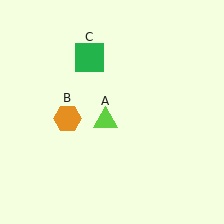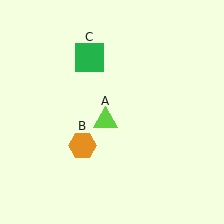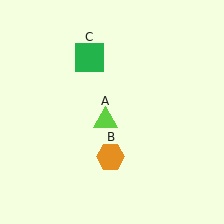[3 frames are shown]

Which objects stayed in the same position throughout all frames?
Lime triangle (object A) and green square (object C) remained stationary.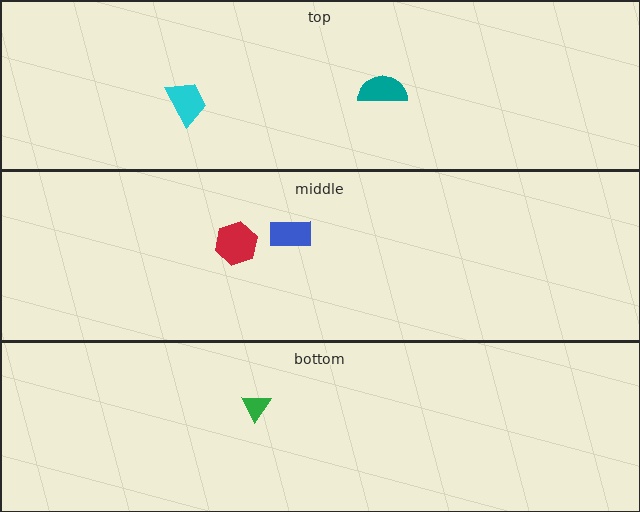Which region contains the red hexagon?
The middle region.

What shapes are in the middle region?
The red hexagon, the blue rectangle.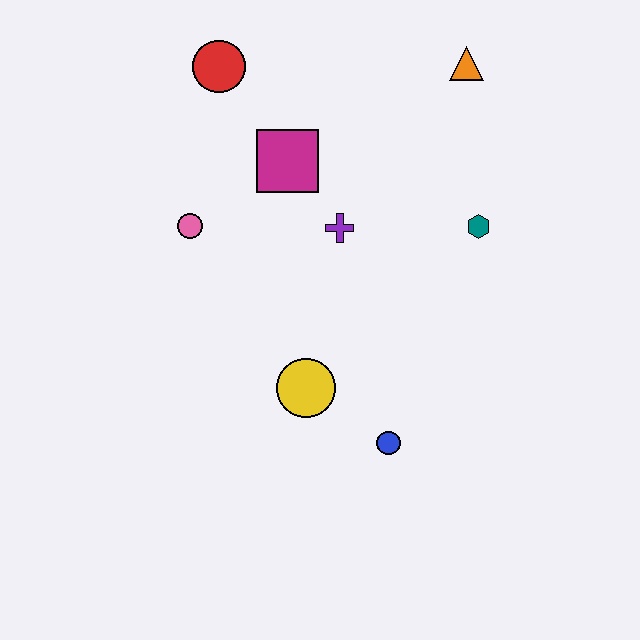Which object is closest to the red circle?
The magenta square is closest to the red circle.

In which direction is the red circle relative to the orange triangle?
The red circle is to the left of the orange triangle.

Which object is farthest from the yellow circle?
The orange triangle is farthest from the yellow circle.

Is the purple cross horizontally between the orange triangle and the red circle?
Yes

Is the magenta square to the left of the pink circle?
No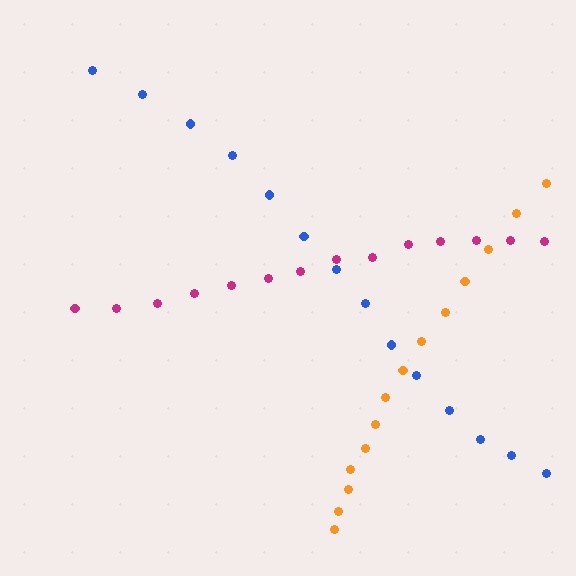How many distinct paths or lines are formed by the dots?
There are 3 distinct paths.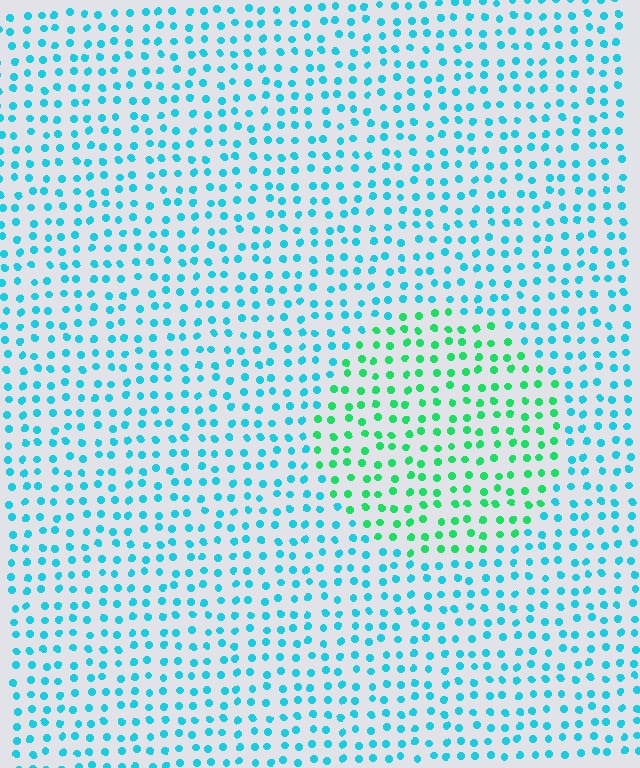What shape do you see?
I see a circle.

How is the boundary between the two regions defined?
The boundary is defined purely by a slight shift in hue (about 44 degrees). Spacing, size, and orientation are identical on both sides.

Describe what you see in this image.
The image is filled with small cyan elements in a uniform arrangement. A circle-shaped region is visible where the elements are tinted to a slightly different hue, forming a subtle color boundary.